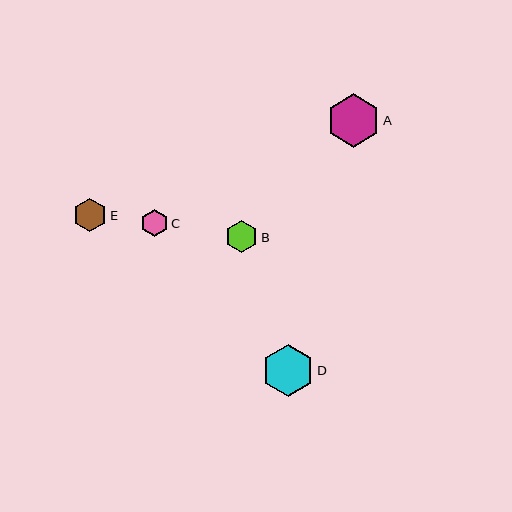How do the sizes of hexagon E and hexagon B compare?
Hexagon E and hexagon B are approximately the same size.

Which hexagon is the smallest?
Hexagon C is the smallest with a size of approximately 27 pixels.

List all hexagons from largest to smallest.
From largest to smallest: A, D, E, B, C.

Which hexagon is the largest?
Hexagon A is the largest with a size of approximately 54 pixels.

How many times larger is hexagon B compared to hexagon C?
Hexagon B is approximately 1.2 times the size of hexagon C.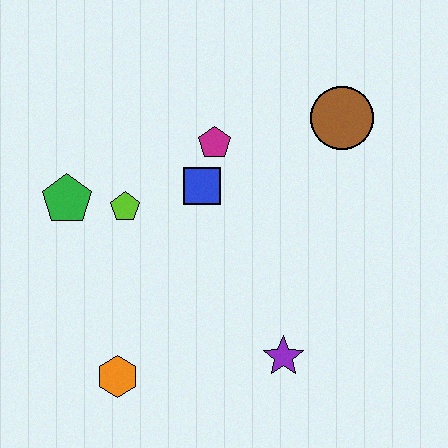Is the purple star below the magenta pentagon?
Yes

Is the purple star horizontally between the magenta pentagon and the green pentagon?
No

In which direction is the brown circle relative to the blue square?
The brown circle is to the right of the blue square.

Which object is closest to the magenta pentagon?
The blue square is closest to the magenta pentagon.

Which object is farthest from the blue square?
The orange hexagon is farthest from the blue square.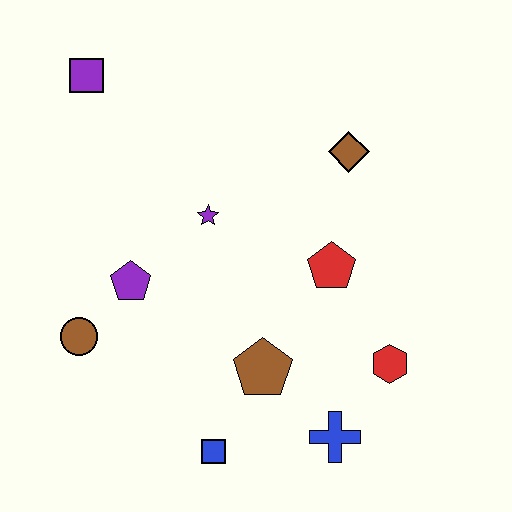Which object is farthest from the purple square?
The blue cross is farthest from the purple square.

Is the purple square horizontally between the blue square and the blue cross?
No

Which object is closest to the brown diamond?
The red pentagon is closest to the brown diamond.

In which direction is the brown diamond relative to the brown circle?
The brown diamond is to the right of the brown circle.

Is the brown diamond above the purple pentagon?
Yes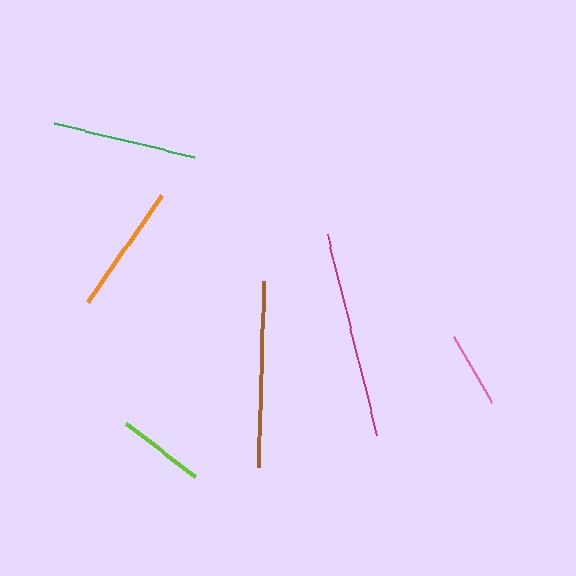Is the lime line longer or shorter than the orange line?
The orange line is longer than the lime line.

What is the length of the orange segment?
The orange segment is approximately 130 pixels long.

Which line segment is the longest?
The magenta line is the longest at approximately 207 pixels.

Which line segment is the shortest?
The pink line is the shortest at approximately 75 pixels.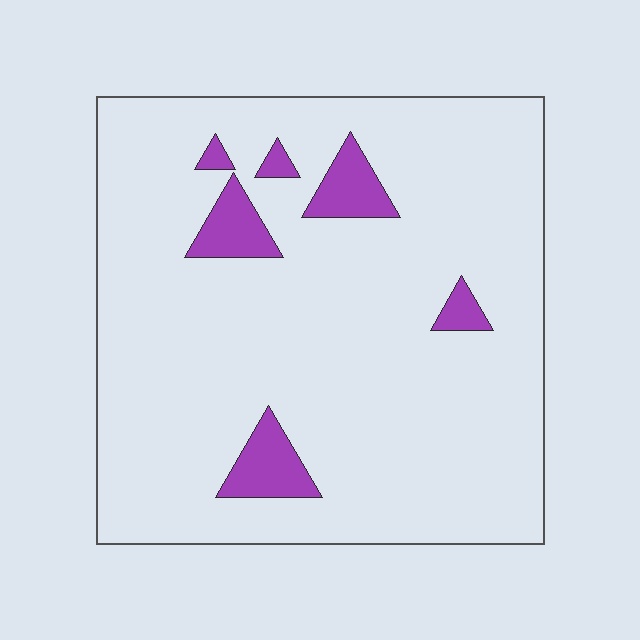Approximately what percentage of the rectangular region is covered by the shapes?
Approximately 10%.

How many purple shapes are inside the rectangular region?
6.